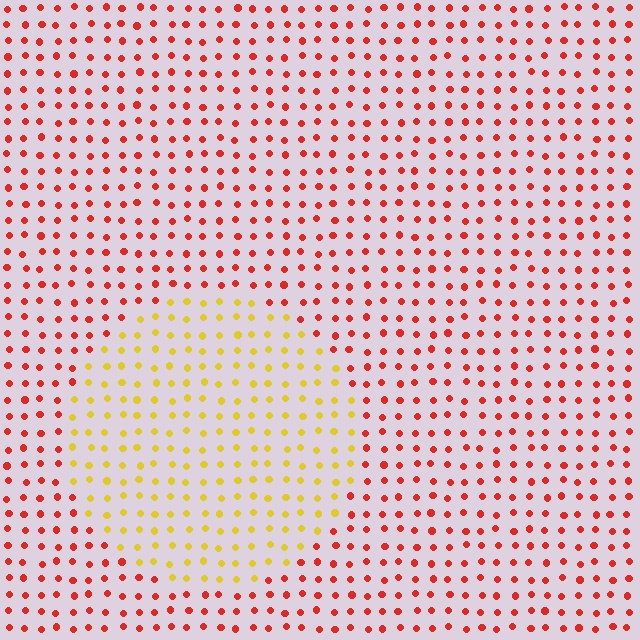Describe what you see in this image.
The image is filled with small red elements in a uniform arrangement. A circle-shaped region is visible where the elements are tinted to a slightly different hue, forming a subtle color boundary.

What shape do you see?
I see a circle.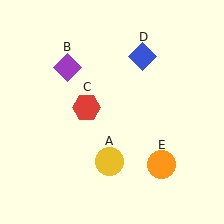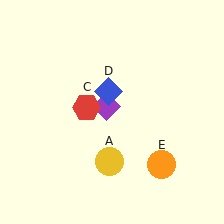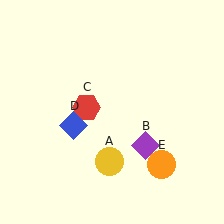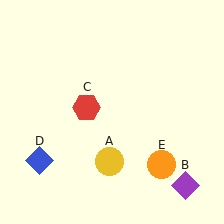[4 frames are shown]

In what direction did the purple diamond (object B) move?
The purple diamond (object B) moved down and to the right.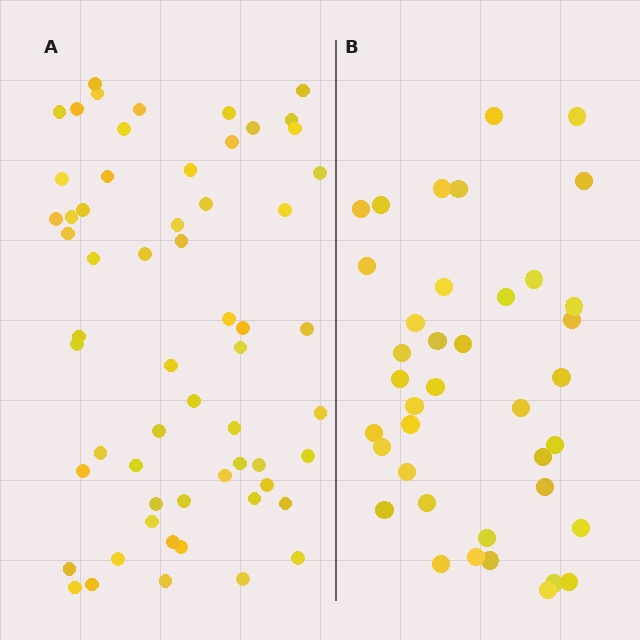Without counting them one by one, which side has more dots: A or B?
Region A (the left region) has more dots.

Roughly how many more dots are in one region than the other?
Region A has approximately 20 more dots than region B.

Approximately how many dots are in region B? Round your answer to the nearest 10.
About 40 dots. (The exact count is 39, which rounds to 40.)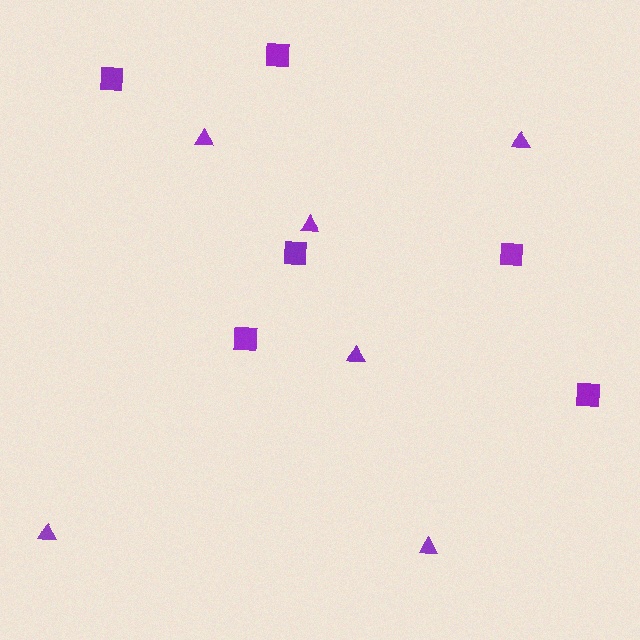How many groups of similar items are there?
There are 2 groups: one group of squares (6) and one group of triangles (6).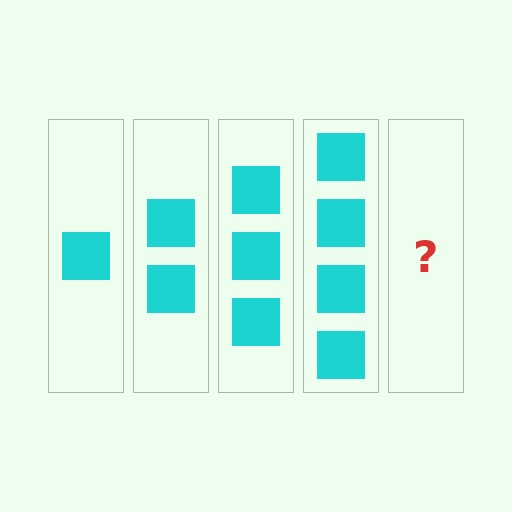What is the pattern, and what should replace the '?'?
The pattern is that each step adds one more square. The '?' should be 5 squares.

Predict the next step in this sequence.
The next step is 5 squares.